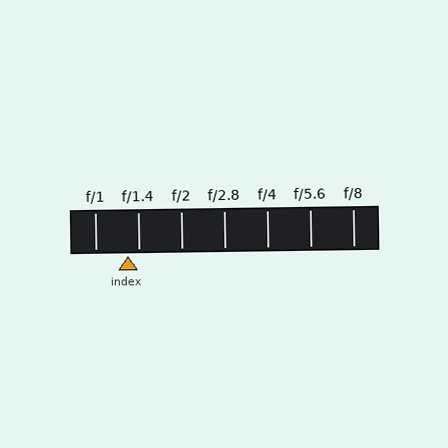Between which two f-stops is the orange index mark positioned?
The index mark is between f/1 and f/1.4.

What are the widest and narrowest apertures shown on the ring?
The widest aperture shown is f/1 and the narrowest is f/8.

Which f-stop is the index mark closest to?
The index mark is closest to f/1.4.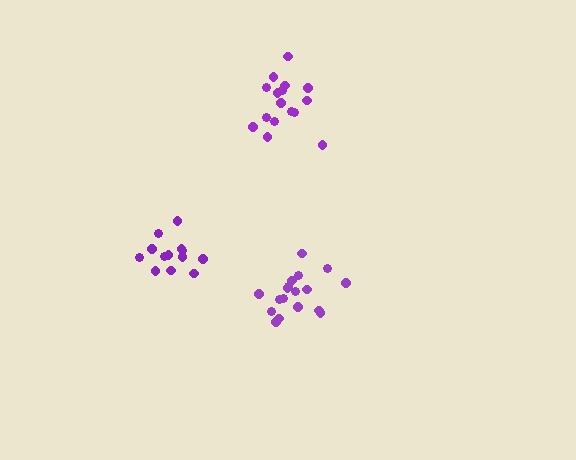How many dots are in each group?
Group 1: 18 dots, Group 2: 16 dots, Group 3: 13 dots (47 total).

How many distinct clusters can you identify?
There are 3 distinct clusters.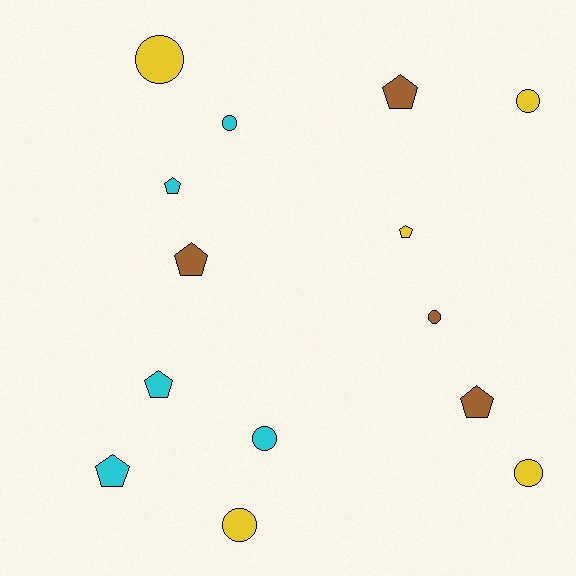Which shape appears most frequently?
Circle, with 7 objects.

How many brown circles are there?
There is 1 brown circle.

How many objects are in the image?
There are 14 objects.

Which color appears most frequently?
Cyan, with 5 objects.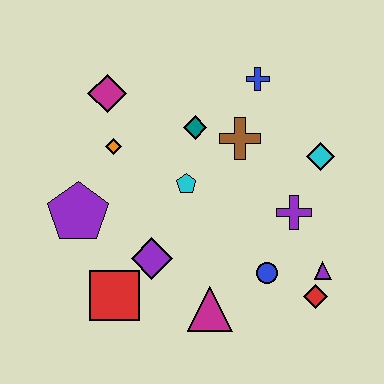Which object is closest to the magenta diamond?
The orange diamond is closest to the magenta diamond.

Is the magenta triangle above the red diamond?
No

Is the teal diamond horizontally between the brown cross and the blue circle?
No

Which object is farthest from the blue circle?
The magenta diamond is farthest from the blue circle.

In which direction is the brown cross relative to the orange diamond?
The brown cross is to the right of the orange diamond.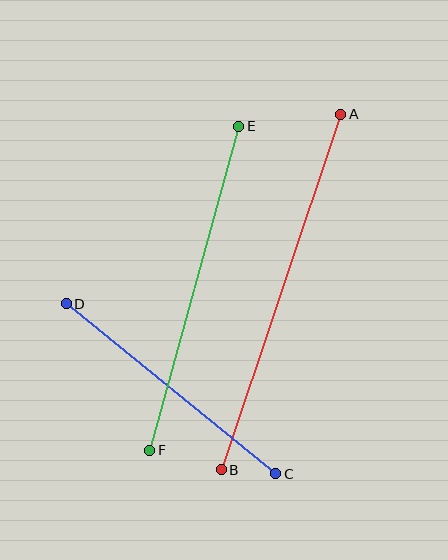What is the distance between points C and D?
The distance is approximately 270 pixels.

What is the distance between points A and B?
The distance is approximately 375 pixels.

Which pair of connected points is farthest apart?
Points A and B are farthest apart.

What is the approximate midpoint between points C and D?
The midpoint is at approximately (171, 389) pixels.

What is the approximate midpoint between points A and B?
The midpoint is at approximately (281, 292) pixels.